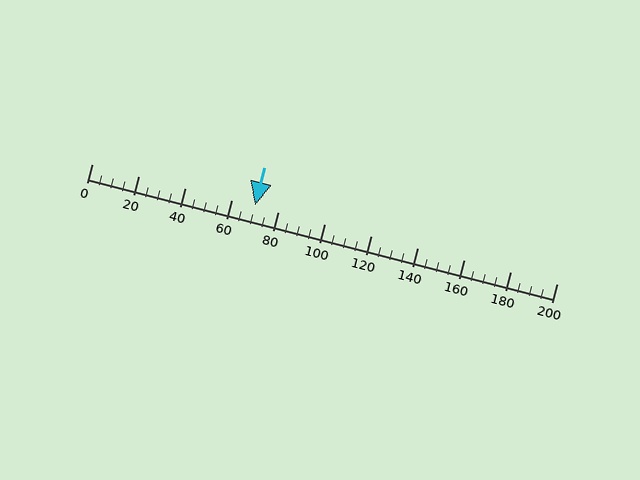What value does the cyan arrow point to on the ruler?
The cyan arrow points to approximately 70.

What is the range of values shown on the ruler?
The ruler shows values from 0 to 200.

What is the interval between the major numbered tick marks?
The major tick marks are spaced 20 units apart.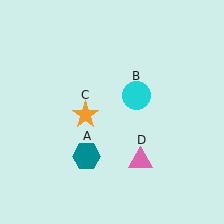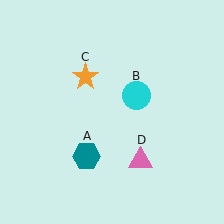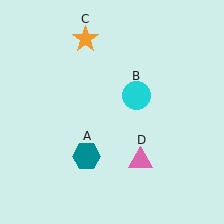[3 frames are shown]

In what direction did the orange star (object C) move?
The orange star (object C) moved up.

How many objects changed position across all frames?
1 object changed position: orange star (object C).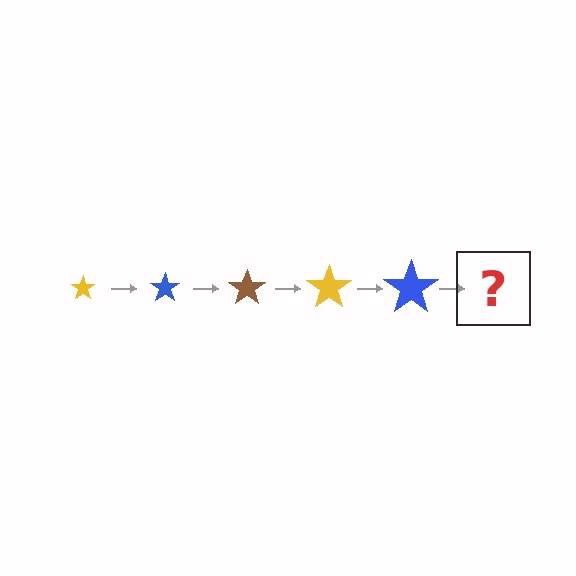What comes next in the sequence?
The next element should be a brown star, larger than the previous one.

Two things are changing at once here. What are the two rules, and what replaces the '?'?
The two rules are that the star grows larger each step and the color cycles through yellow, blue, and brown. The '?' should be a brown star, larger than the previous one.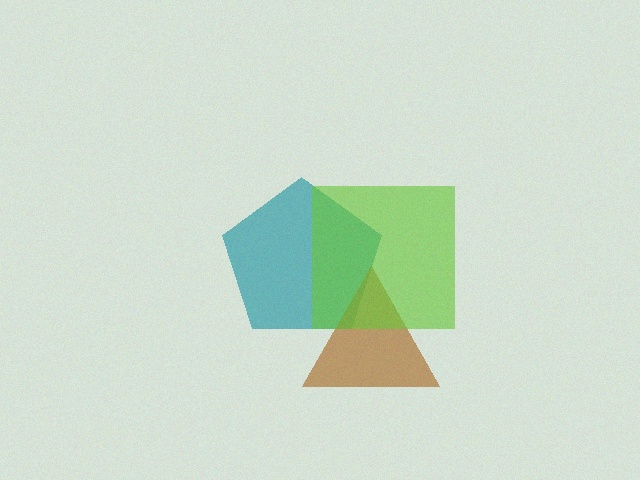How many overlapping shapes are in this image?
There are 3 overlapping shapes in the image.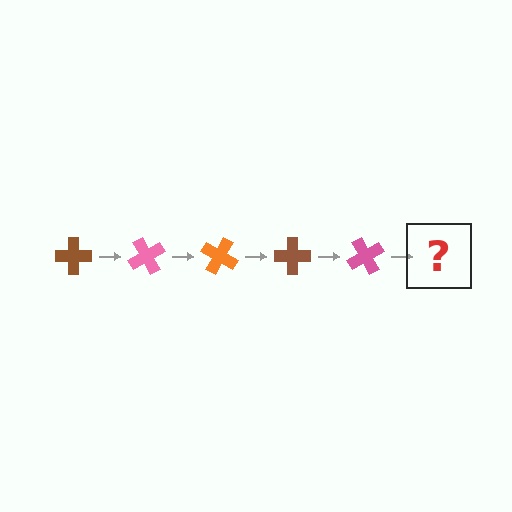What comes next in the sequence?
The next element should be an orange cross, rotated 300 degrees from the start.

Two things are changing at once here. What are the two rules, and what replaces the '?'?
The two rules are that it rotates 60 degrees each step and the color cycles through brown, pink, and orange. The '?' should be an orange cross, rotated 300 degrees from the start.